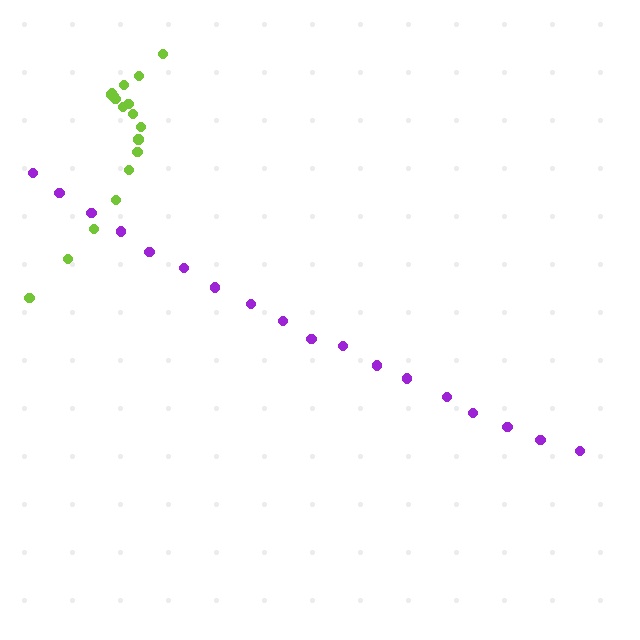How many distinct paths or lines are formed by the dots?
There are 2 distinct paths.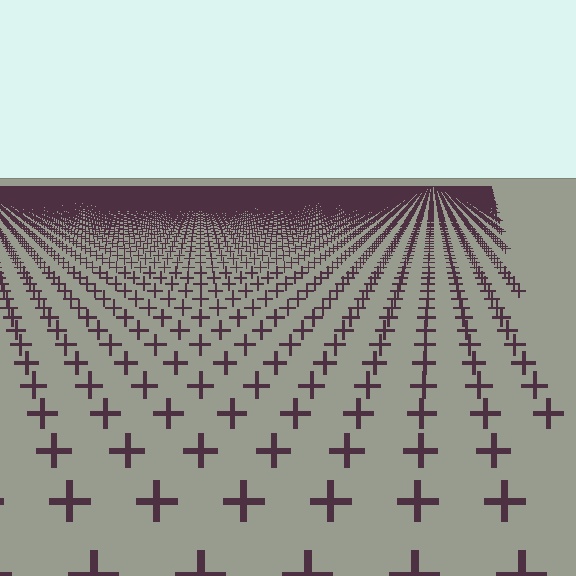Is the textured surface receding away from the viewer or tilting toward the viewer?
The surface is receding away from the viewer. Texture elements get smaller and denser toward the top.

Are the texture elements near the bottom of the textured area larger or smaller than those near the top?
Larger. Near the bottom, elements are closer to the viewer and appear at a bigger on-screen size.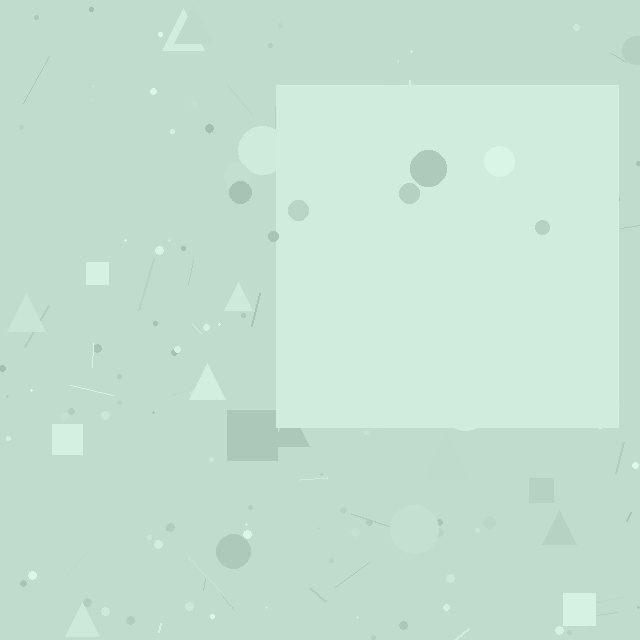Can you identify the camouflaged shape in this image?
The camouflaged shape is a square.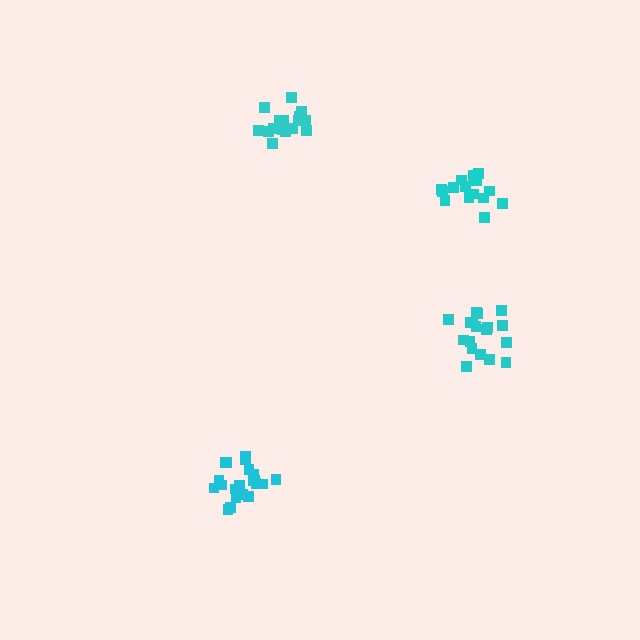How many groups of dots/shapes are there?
There are 4 groups.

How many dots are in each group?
Group 1: 15 dots, Group 2: 21 dots, Group 3: 18 dots, Group 4: 18 dots (72 total).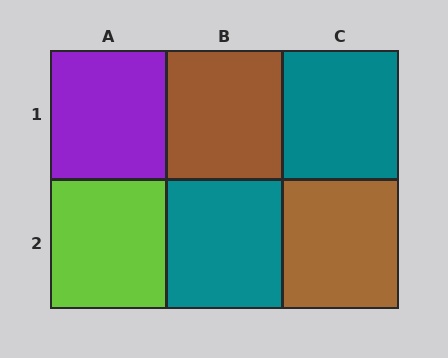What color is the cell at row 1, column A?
Purple.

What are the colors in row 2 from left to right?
Lime, teal, brown.